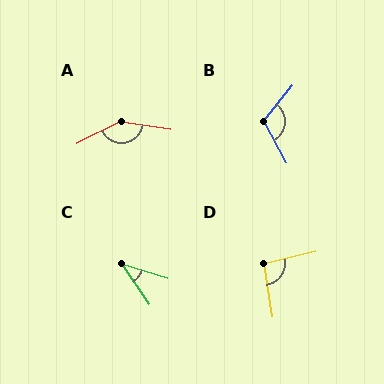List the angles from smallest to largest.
C (39°), D (95°), B (113°), A (145°).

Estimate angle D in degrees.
Approximately 95 degrees.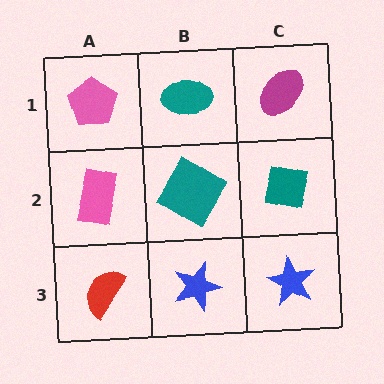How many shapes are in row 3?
3 shapes.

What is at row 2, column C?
A teal square.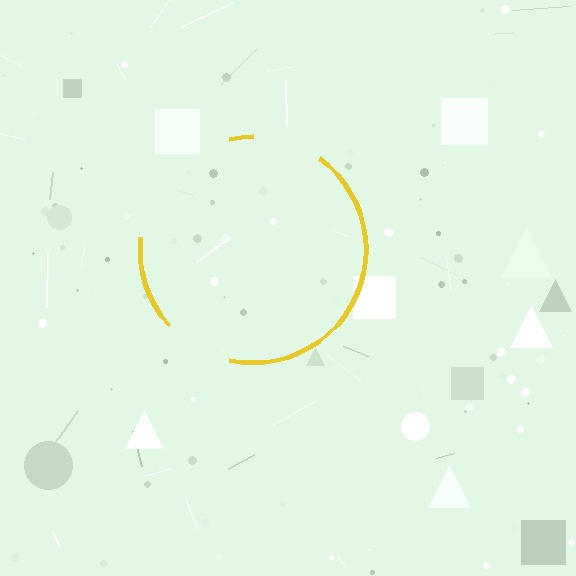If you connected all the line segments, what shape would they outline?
They would outline a circle.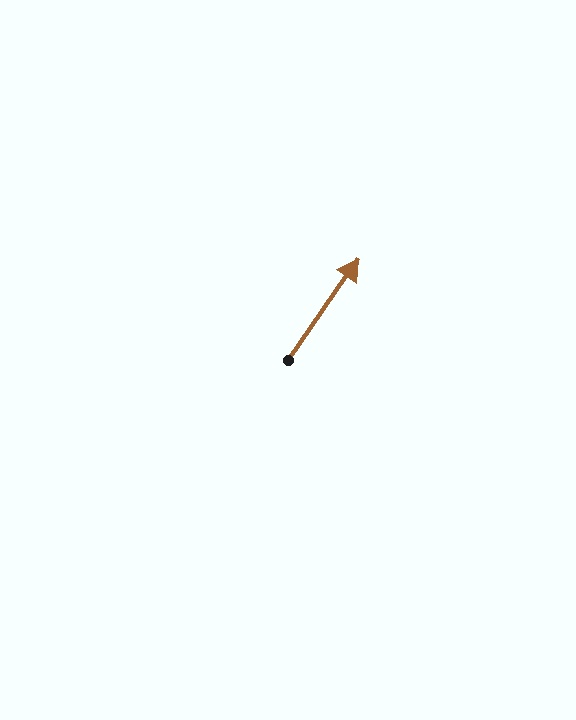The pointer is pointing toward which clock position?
Roughly 1 o'clock.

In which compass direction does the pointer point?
Northeast.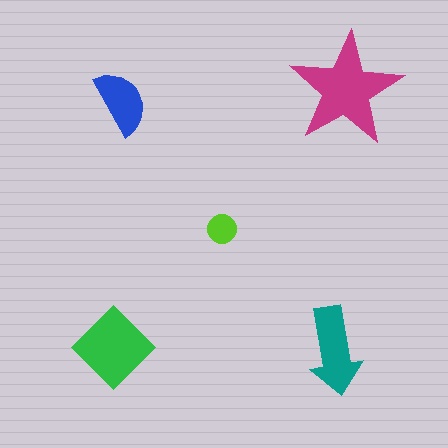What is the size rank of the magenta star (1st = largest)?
1st.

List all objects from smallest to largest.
The lime circle, the blue semicircle, the teal arrow, the green diamond, the magenta star.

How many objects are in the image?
There are 5 objects in the image.